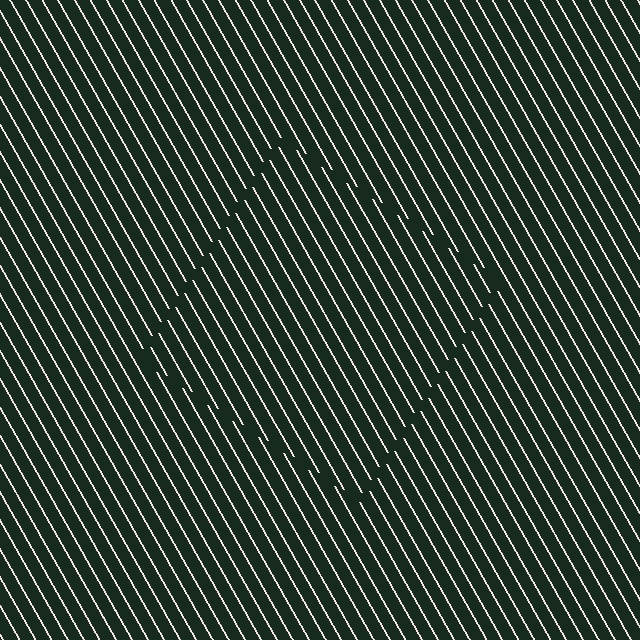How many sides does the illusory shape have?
4 sides — the line-ends trace a square.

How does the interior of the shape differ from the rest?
The interior of the shape contains the same grating, shifted by half a period — the contour is defined by the phase discontinuity where line-ends from the inner and outer gratings abut.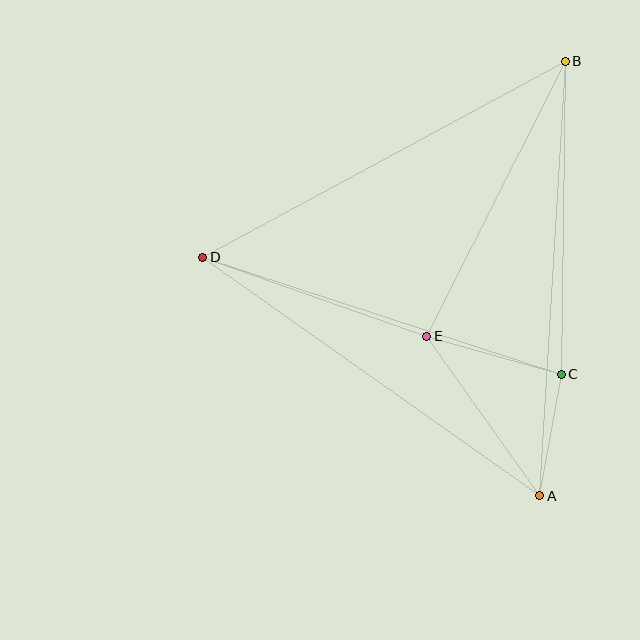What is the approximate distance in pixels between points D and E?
The distance between D and E is approximately 238 pixels.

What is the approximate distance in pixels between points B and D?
The distance between B and D is approximately 412 pixels.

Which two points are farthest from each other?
Points A and B are farthest from each other.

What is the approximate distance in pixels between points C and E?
The distance between C and E is approximately 140 pixels.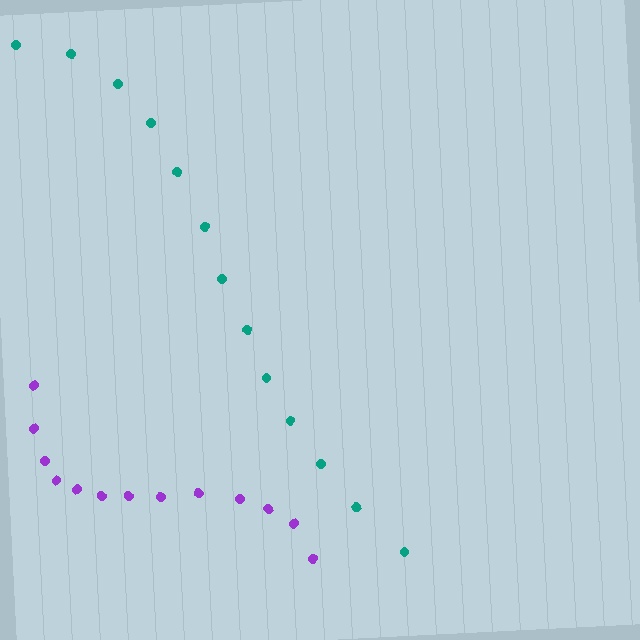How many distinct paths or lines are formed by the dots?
There are 2 distinct paths.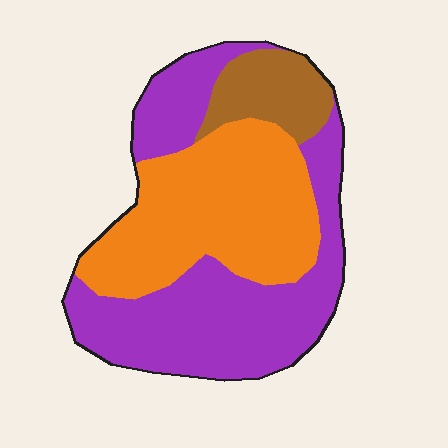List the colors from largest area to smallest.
From largest to smallest: purple, orange, brown.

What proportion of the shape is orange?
Orange takes up about two fifths (2/5) of the shape.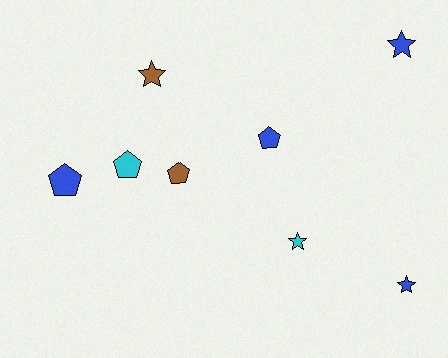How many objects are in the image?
There are 8 objects.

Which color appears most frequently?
Blue, with 4 objects.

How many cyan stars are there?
There is 1 cyan star.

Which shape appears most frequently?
Pentagon, with 4 objects.